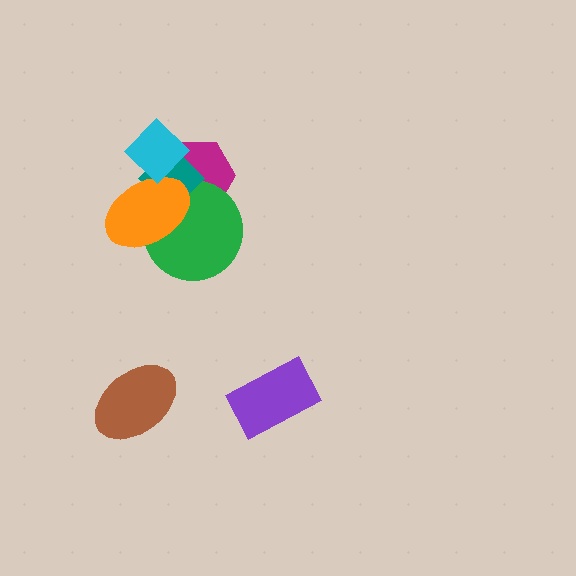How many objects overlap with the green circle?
3 objects overlap with the green circle.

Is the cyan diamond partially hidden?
No, no other shape covers it.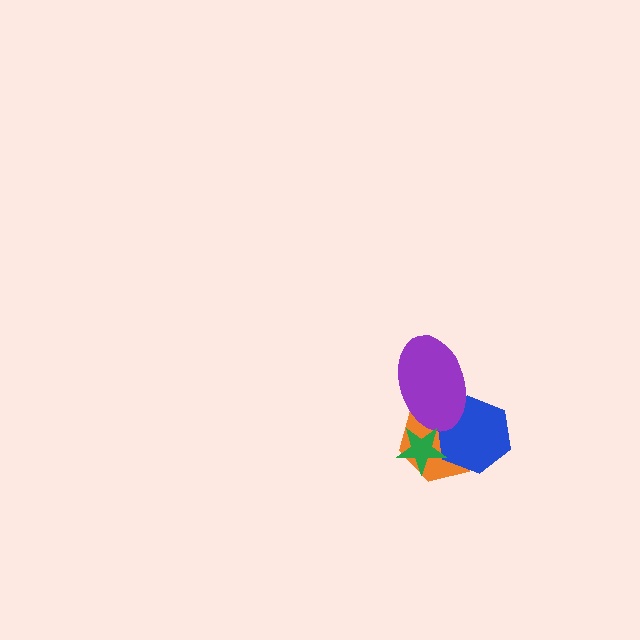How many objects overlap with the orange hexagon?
3 objects overlap with the orange hexagon.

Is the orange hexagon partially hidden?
Yes, it is partially covered by another shape.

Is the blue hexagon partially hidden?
Yes, it is partially covered by another shape.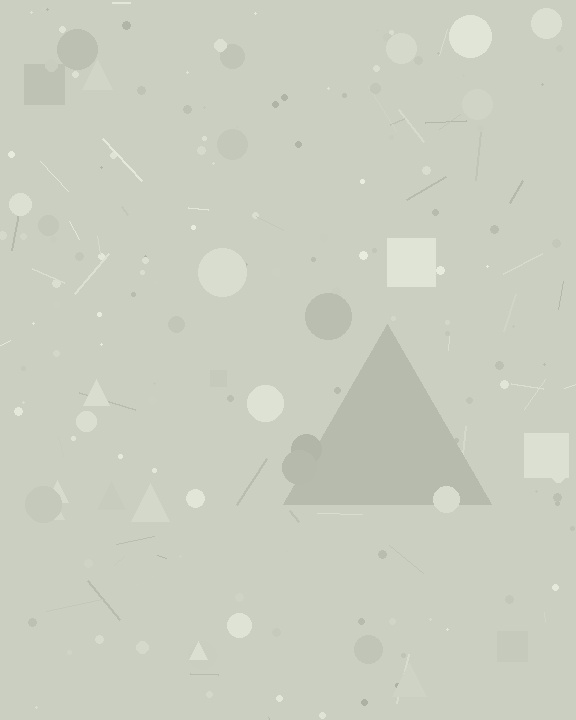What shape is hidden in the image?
A triangle is hidden in the image.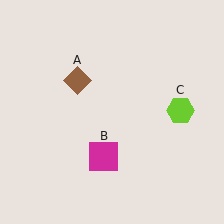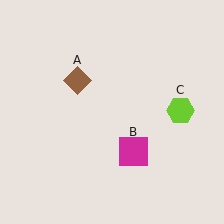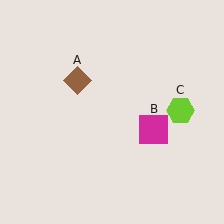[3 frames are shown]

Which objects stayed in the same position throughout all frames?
Brown diamond (object A) and lime hexagon (object C) remained stationary.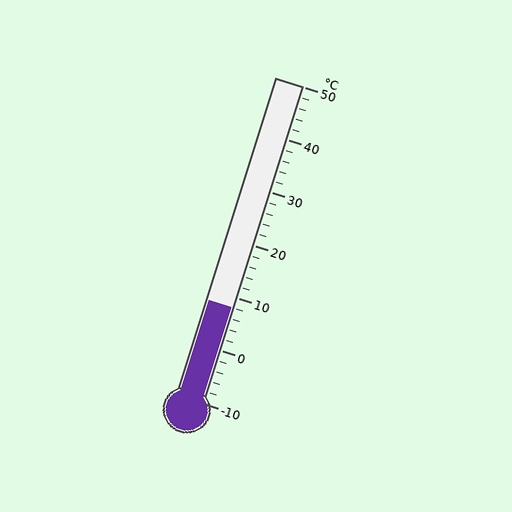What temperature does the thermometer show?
The thermometer shows approximately 8°C.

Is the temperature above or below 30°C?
The temperature is below 30°C.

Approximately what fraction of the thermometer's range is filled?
The thermometer is filled to approximately 30% of its range.